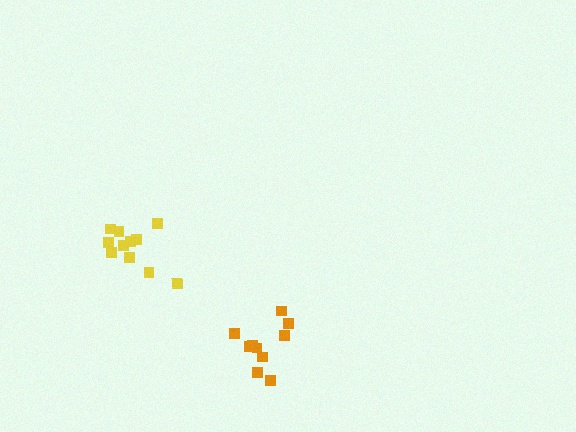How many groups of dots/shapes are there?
There are 2 groups.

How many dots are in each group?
Group 1: 11 dots, Group 2: 10 dots (21 total).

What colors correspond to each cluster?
The clusters are colored: yellow, orange.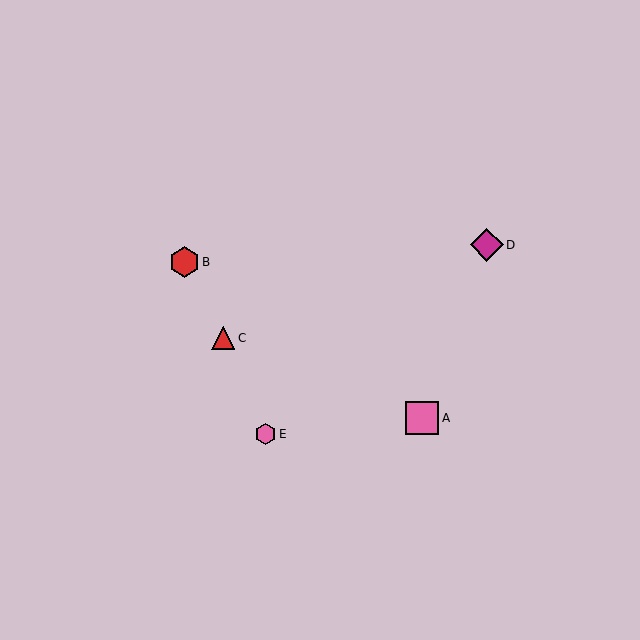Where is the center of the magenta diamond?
The center of the magenta diamond is at (487, 245).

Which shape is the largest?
The pink square (labeled A) is the largest.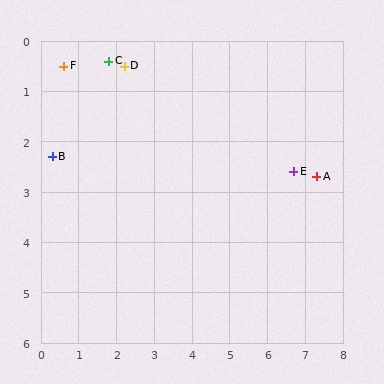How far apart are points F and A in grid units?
Points F and A are about 7.1 grid units apart.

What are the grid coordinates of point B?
Point B is at approximately (0.3, 2.3).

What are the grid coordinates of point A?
Point A is at approximately (7.3, 2.7).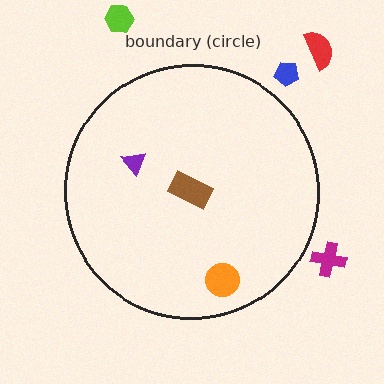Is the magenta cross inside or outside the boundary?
Outside.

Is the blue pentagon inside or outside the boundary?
Outside.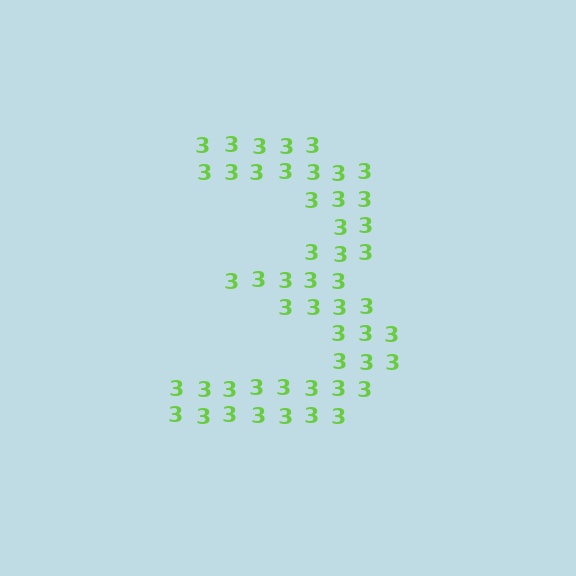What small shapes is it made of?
It is made of small digit 3's.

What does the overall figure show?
The overall figure shows the digit 3.